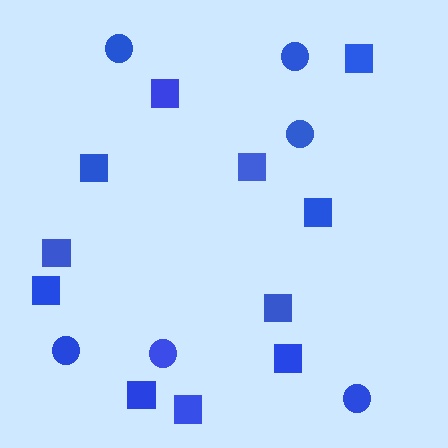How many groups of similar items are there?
There are 2 groups: one group of squares (11) and one group of circles (6).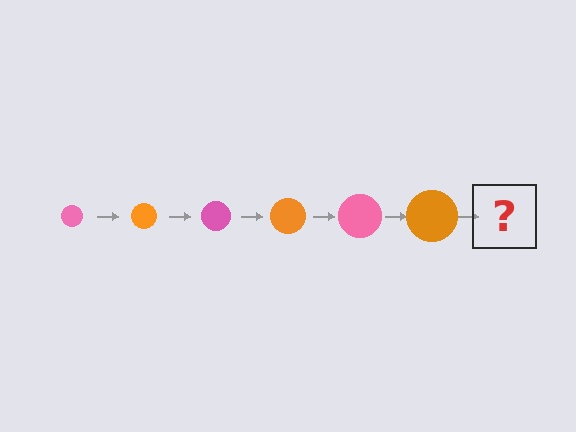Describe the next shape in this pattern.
It should be a pink circle, larger than the previous one.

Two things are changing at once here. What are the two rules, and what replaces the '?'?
The two rules are that the circle grows larger each step and the color cycles through pink and orange. The '?' should be a pink circle, larger than the previous one.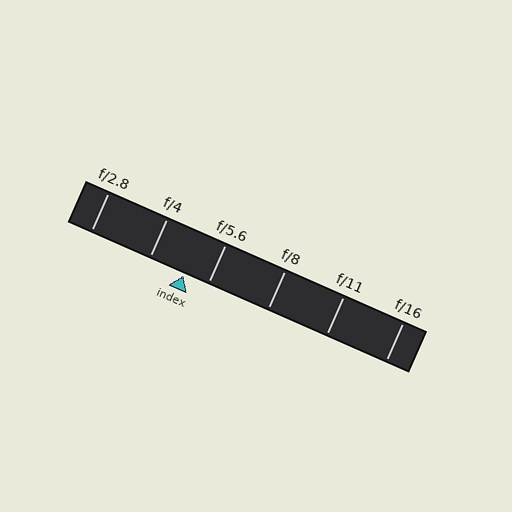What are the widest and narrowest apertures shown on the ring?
The widest aperture shown is f/2.8 and the narrowest is f/16.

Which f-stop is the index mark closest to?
The index mark is closest to f/5.6.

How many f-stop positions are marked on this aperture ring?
There are 6 f-stop positions marked.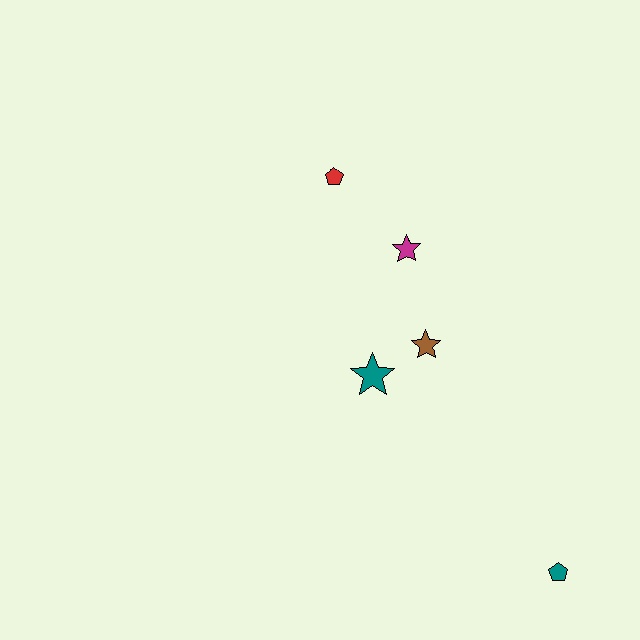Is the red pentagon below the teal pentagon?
No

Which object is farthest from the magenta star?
The teal pentagon is farthest from the magenta star.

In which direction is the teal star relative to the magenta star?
The teal star is below the magenta star.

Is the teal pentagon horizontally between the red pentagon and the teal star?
No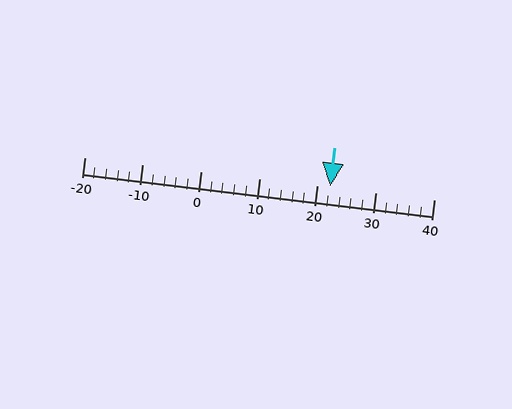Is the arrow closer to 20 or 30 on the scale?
The arrow is closer to 20.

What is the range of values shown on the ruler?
The ruler shows values from -20 to 40.